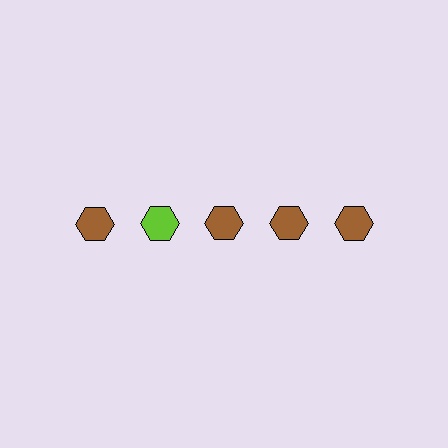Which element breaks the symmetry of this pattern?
The lime hexagon in the top row, second from left column breaks the symmetry. All other shapes are brown hexagons.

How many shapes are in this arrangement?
There are 5 shapes arranged in a grid pattern.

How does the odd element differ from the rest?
It has a different color: lime instead of brown.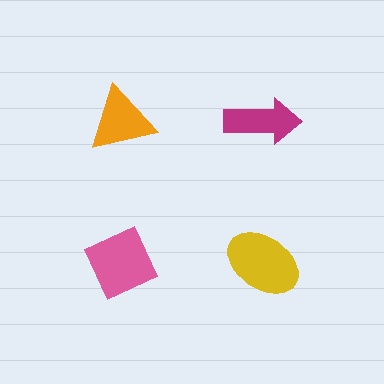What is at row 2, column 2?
A yellow ellipse.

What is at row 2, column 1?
A pink diamond.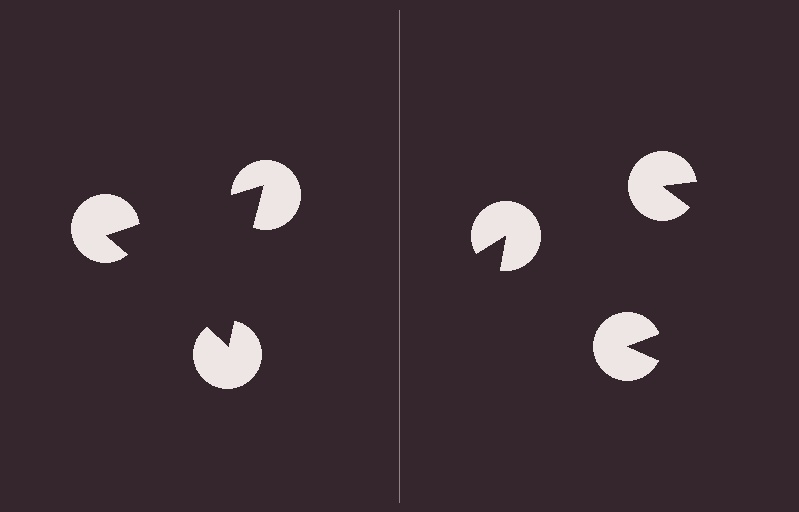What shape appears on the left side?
An illusory triangle.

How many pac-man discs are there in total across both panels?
6 — 3 on each side.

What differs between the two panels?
The pac-man discs are positioned identically on both sides; only the wedge orientations differ. On the left they align to a triangle; on the right they are misaligned.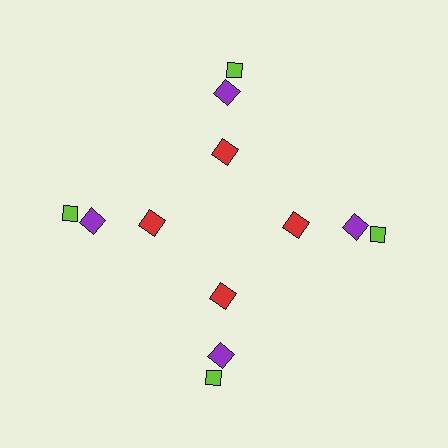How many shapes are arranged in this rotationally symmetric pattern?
There are 12 shapes, arranged in 4 groups of 3.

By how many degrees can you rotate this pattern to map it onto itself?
The pattern maps onto itself every 90 degrees of rotation.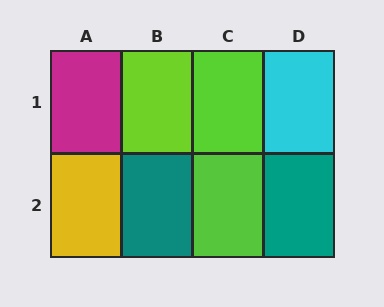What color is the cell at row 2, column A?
Yellow.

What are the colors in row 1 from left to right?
Magenta, lime, lime, cyan.